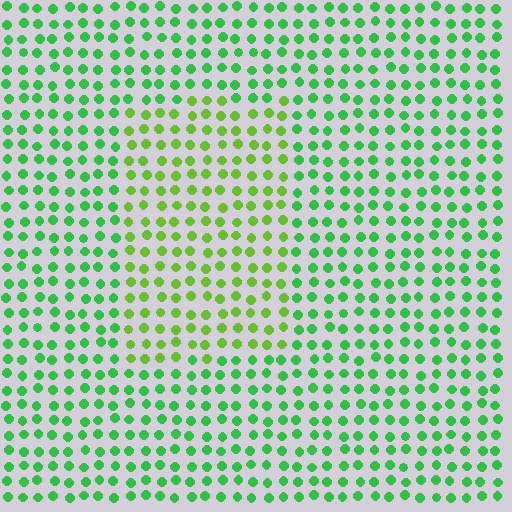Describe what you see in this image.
The image is filled with small green elements in a uniform arrangement. A rectangle-shaped region is visible where the elements are tinted to a slightly different hue, forming a subtle color boundary.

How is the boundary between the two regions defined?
The boundary is defined purely by a slight shift in hue (about 33 degrees). Spacing, size, and orientation are identical on both sides.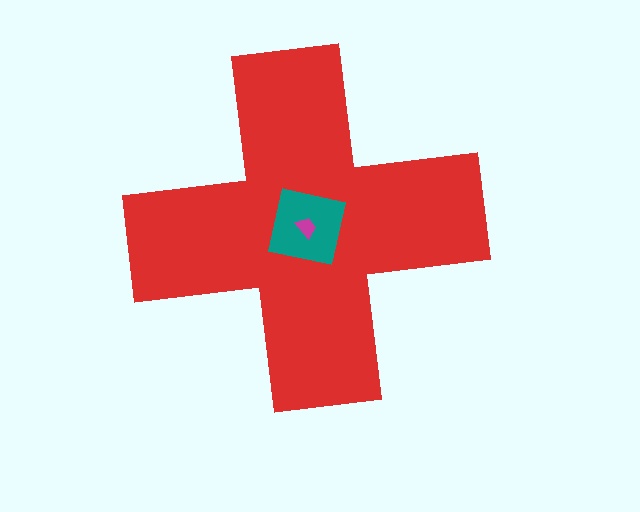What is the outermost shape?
The red cross.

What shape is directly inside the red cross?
The teal square.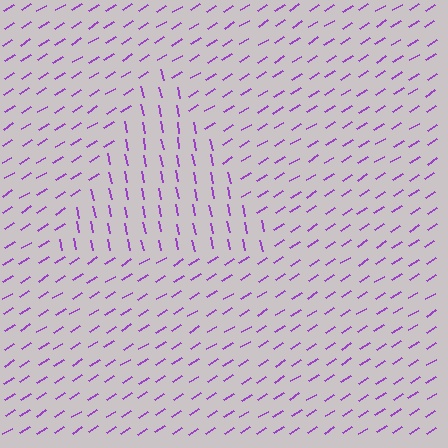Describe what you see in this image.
The image is filled with small purple line segments. A triangle region in the image has lines oriented differently from the surrounding lines, creating a visible texture boundary.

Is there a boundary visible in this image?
Yes, there is a texture boundary formed by a change in line orientation.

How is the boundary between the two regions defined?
The boundary is defined purely by a change in line orientation (approximately 69 degrees difference). All lines are the same color and thickness.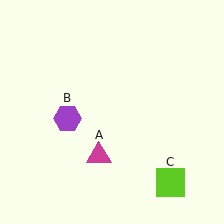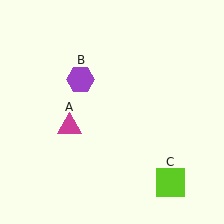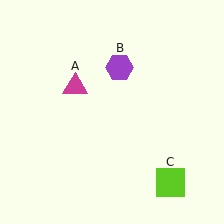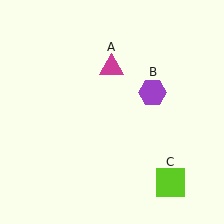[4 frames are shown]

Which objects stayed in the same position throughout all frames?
Lime square (object C) remained stationary.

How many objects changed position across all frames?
2 objects changed position: magenta triangle (object A), purple hexagon (object B).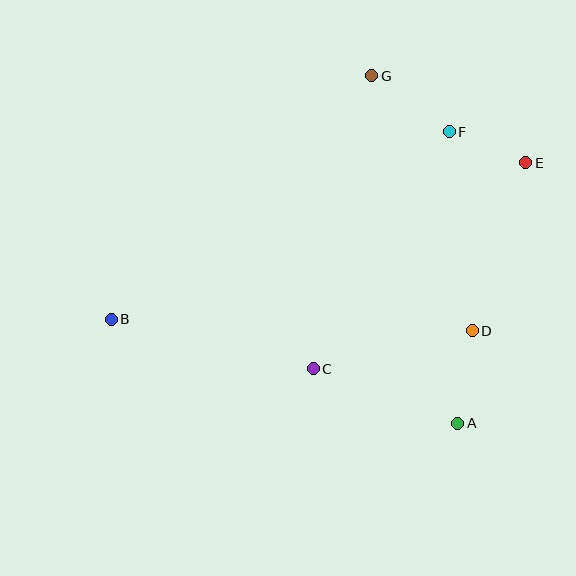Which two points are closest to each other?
Points E and F are closest to each other.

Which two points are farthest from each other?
Points B and E are farthest from each other.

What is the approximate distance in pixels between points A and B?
The distance between A and B is approximately 362 pixels.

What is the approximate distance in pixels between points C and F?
The distance between C and F is approximately 273 pixels.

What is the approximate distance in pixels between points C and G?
The distance between C and G is approximately 299 pixels.